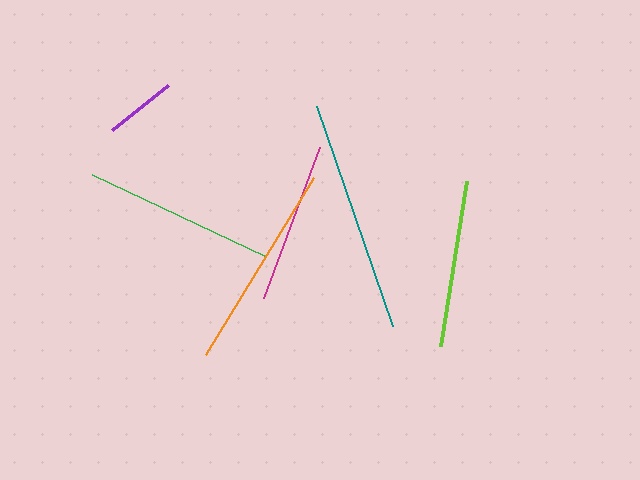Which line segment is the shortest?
The purple line is the shortest at approximately 72 pixels.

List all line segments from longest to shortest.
From longest to shortest: teal, orange, green, lime, magenta, purple.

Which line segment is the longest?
The teal line is the longest at approximately 233 pixels.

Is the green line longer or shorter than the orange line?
The orange line is longer than the green line.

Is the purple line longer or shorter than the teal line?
The teal line is longer than the purple line.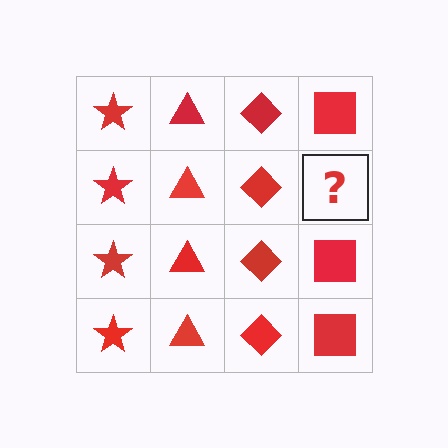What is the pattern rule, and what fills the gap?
The rule is that each column has a consistent shape. The gap should be filled with a red square.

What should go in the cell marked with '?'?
The missing cell should contain a red square.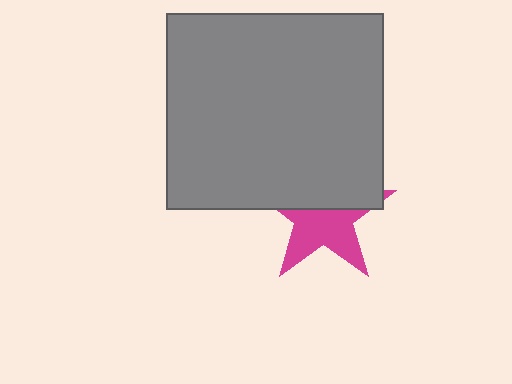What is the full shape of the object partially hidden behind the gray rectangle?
The partially hidden object is a magenta star.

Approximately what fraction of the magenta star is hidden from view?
Roughly 47% of the magenta star is hidden behind the gray rectangle.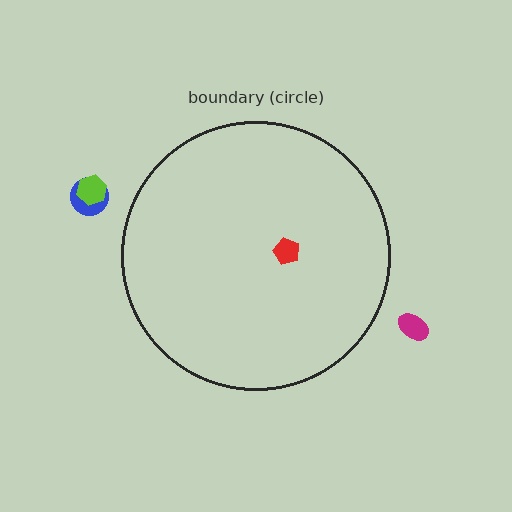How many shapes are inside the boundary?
1 inside, 3 outside.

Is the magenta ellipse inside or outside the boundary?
Outside.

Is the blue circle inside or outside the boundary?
Outside.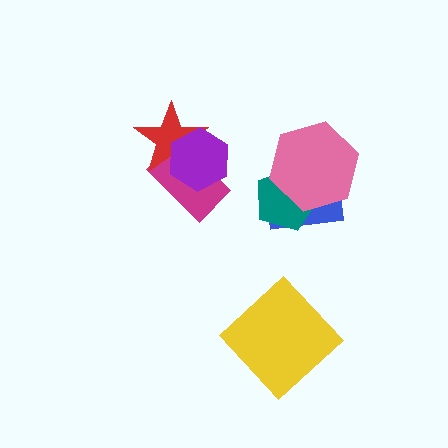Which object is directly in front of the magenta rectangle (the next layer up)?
The red star is directly in front of the magenta rectangle.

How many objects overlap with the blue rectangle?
2 objects overlap with the blue rectangle.